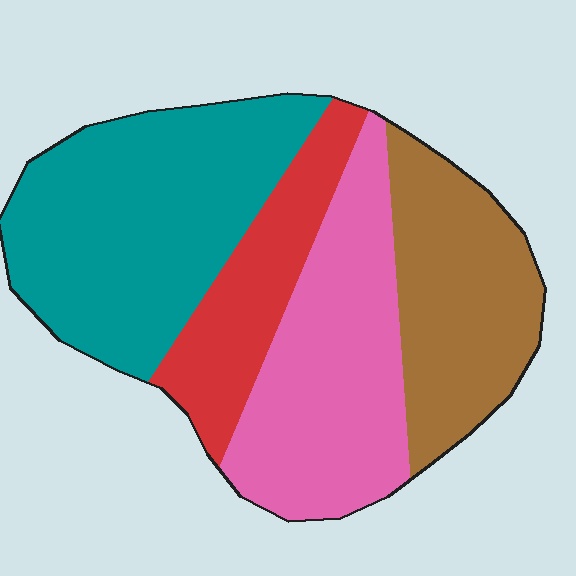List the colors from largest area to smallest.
From largest to smallest: teal, pink, brown, red.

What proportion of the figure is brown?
Brown takes up about one fifth (1/5) of the figure.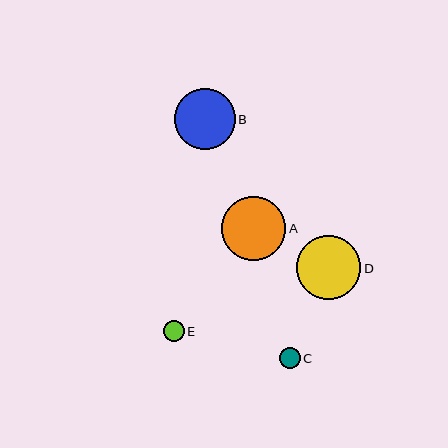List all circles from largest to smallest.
From largest to smallest: A, D, B, E, C.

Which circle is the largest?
Circle A is the largest with a size of approximately 64 pixels.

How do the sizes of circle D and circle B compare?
Circle D and circle B are approximately the same size.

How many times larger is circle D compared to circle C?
Circle D is approximately 3.0 times the size of circle C.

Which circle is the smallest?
Circle C is the smallest with a size of approximately 21 pixels.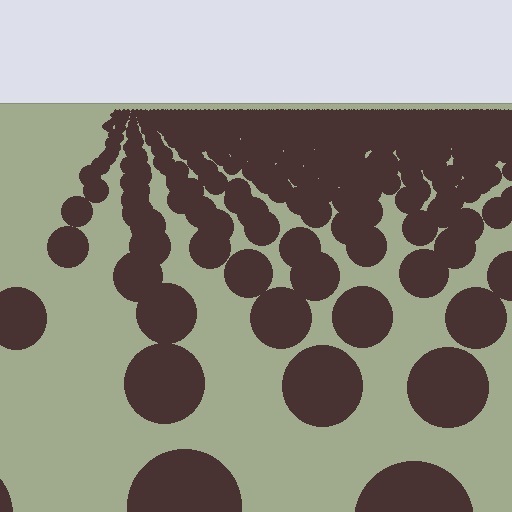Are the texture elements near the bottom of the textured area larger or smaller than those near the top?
Larger. Near the bottom, elements are closer to the viewer and appear at a bigger on-screen size.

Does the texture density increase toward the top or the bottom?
Density increases toward the top.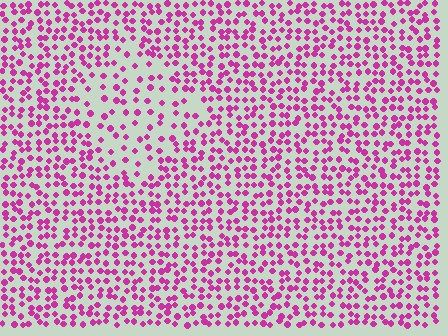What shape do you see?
I see a diamond.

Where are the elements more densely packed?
The elements are more densely packed outside the diamond boundary.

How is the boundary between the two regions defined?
The boundary is defined by a change in element density (approximately 1.9x ratio). All elements are the same color, size, and shape.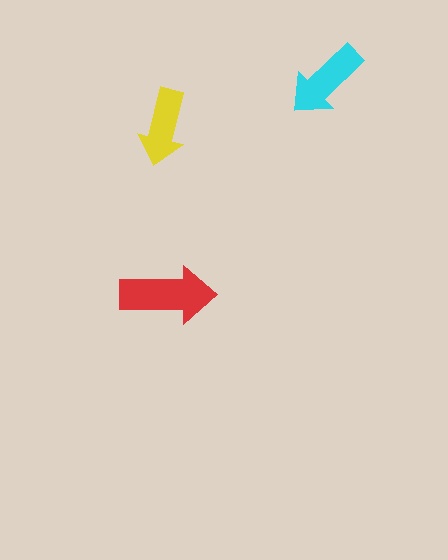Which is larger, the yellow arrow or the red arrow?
The red one.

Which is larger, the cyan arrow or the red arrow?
The red one.